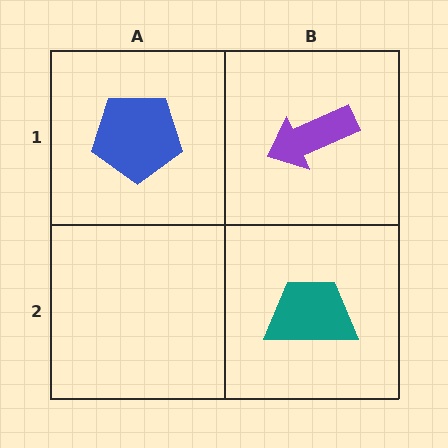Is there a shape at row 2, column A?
No, that cell is empty.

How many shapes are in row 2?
1 shape.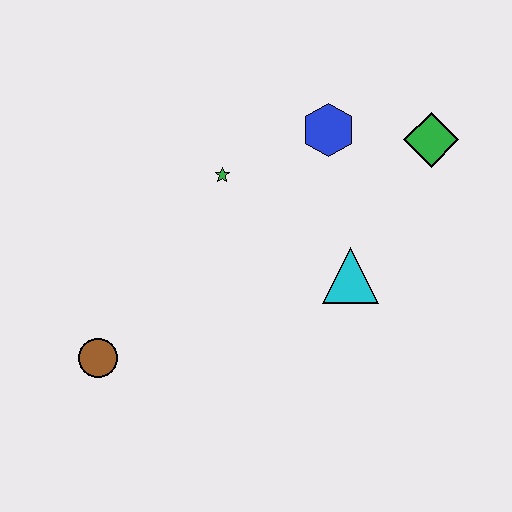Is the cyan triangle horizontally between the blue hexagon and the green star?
No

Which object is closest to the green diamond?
The blue hexagon is closest to the green diamond.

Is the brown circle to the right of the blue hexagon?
No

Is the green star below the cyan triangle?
No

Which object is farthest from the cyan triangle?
The brown circle is farthest from the cyan triangle.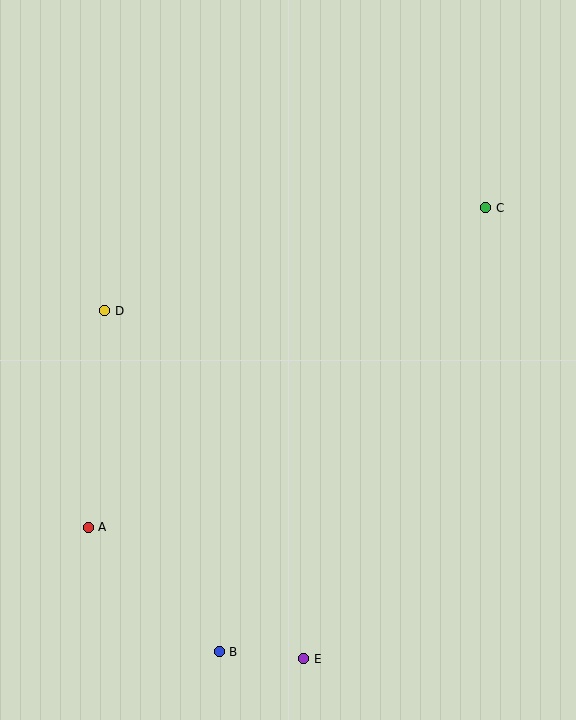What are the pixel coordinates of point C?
Point C is at (486, 208).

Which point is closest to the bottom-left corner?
Point A is closest to the bottom-left corner.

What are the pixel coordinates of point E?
Point E is at (304, 659).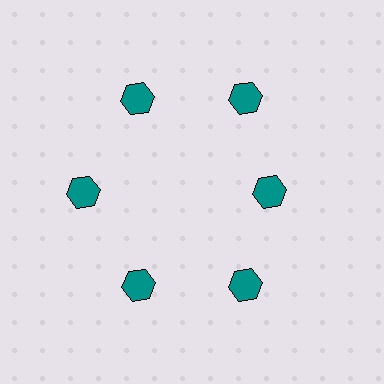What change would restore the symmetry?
The symmetry would be restored by moving it outward, back onto the ring so that all 6 hexagons sit at equal angles and equal distance from the center.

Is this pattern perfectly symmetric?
No. The 6 teal hexagons are arranged in a ring, but one element near the 3 o'clock position is pulled inward toward the center, breaking the 6-fold rotational symmetry.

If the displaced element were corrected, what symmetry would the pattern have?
It would have 6-fold rotational symmetry — the pattern would map onto itself every 60 degrees.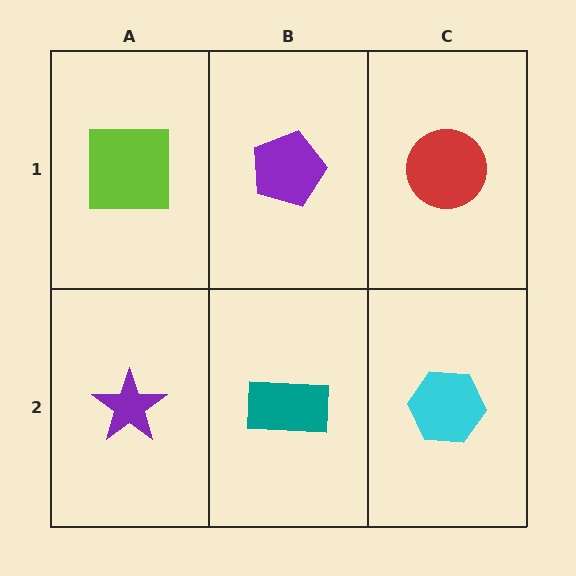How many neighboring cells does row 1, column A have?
2.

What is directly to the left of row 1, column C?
A purple pentagon.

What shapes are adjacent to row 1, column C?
A cyan hexagon (row 2, column C), a purple pentagon (row 1, column B).